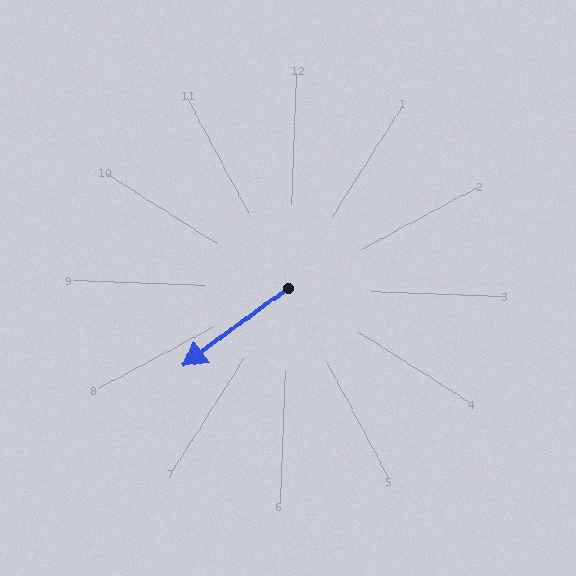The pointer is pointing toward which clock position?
Roughly 8 o'clock.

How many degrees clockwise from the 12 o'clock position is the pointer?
Approximately 231 degrees.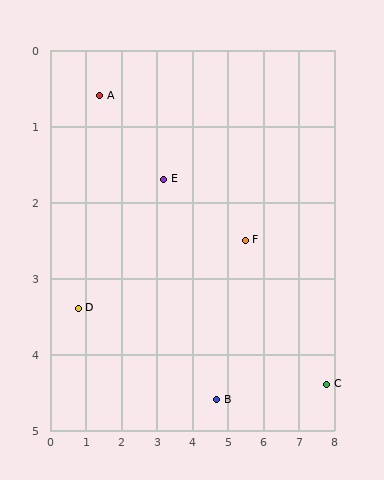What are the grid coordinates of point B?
Point B is at approximately (4.7, 4.6).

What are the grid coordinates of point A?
Point A is at approximately (1.4, 0.6).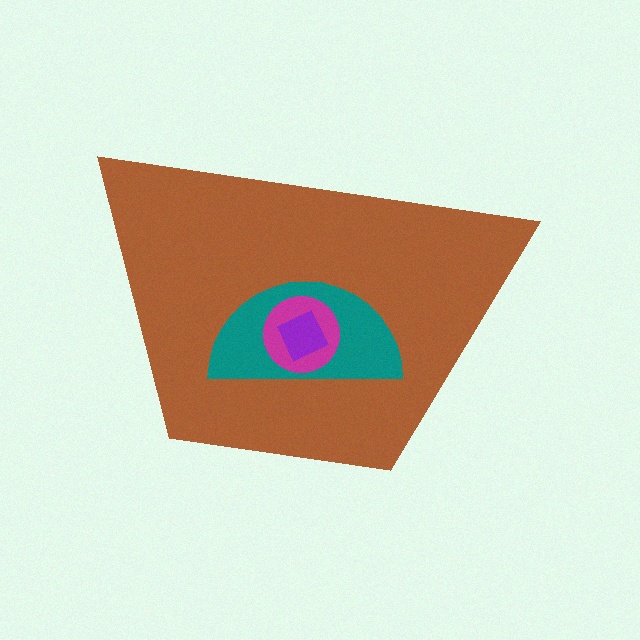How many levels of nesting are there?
4.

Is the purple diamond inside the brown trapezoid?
Yes.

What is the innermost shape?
The purple diamond.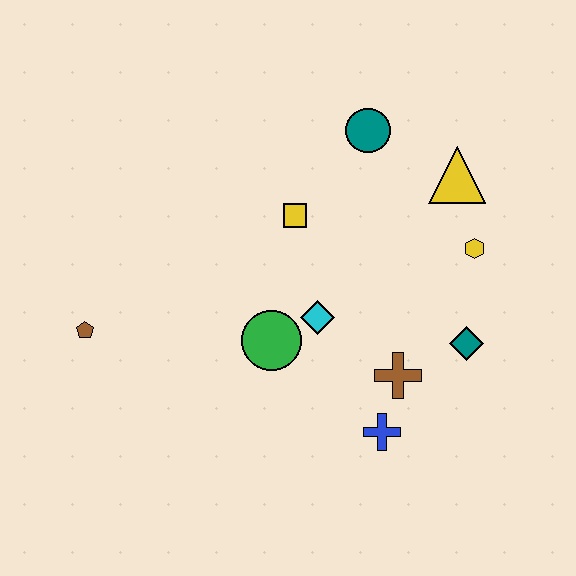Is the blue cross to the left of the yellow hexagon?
Yes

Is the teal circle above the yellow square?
Yes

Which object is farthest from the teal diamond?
The brown pentagon is farthest from the teal diamond.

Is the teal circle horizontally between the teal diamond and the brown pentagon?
Yes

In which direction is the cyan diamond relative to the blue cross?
The cyan diamond is above the blue cross.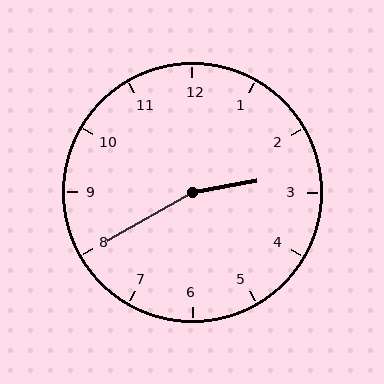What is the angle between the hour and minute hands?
Approximately 160 degrees.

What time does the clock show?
2:40.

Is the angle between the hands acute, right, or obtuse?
It is obtuse.